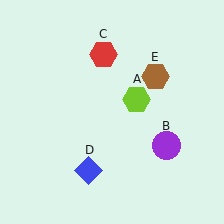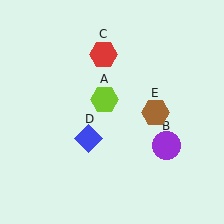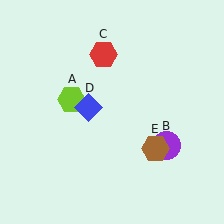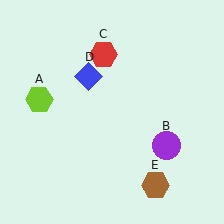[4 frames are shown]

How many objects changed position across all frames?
3 objects changed position: lime hexagon (object A), blue diamond (object D), brown hexagon (object E).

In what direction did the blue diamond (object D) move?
The blue diamond (object D) moved up.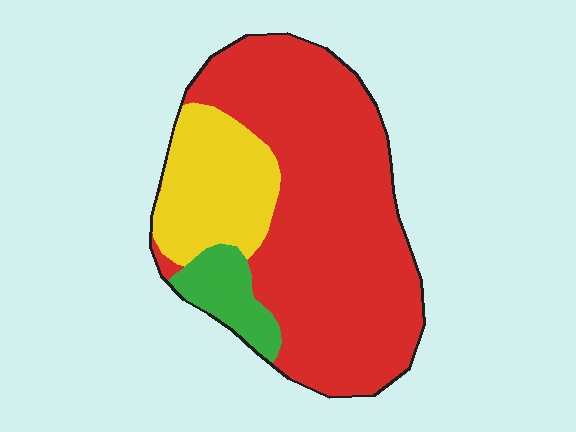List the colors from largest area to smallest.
From largest to smallest: red, yellow, green.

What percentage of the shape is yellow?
Yellow covers 21% of the shape.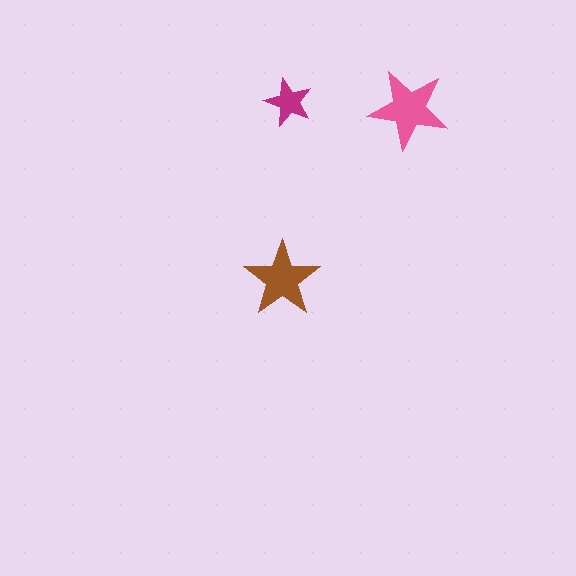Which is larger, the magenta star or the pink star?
The pink one.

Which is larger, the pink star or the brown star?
The pink one.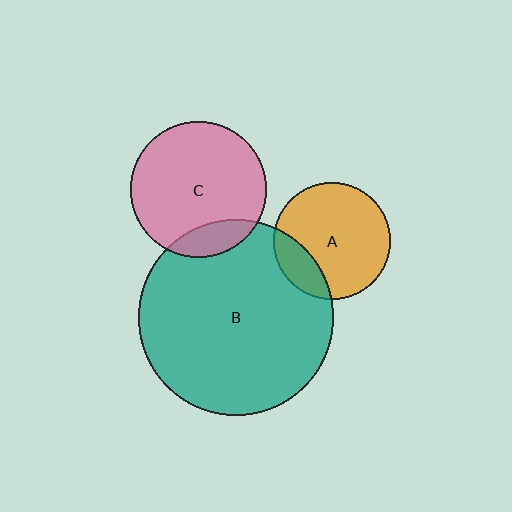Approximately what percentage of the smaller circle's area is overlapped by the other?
Approximately 20%.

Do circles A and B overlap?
Yes.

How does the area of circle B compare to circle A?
Approximately 2.8 times.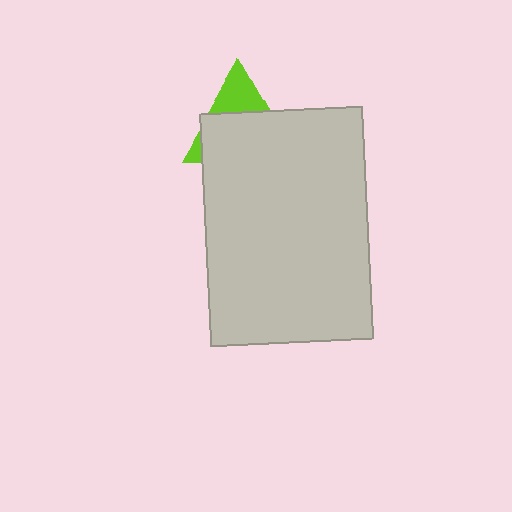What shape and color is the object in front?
The object in front is a light gray rectangle.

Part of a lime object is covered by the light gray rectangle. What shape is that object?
It is a triangle.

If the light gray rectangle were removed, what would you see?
You would see the complete lime triangle.